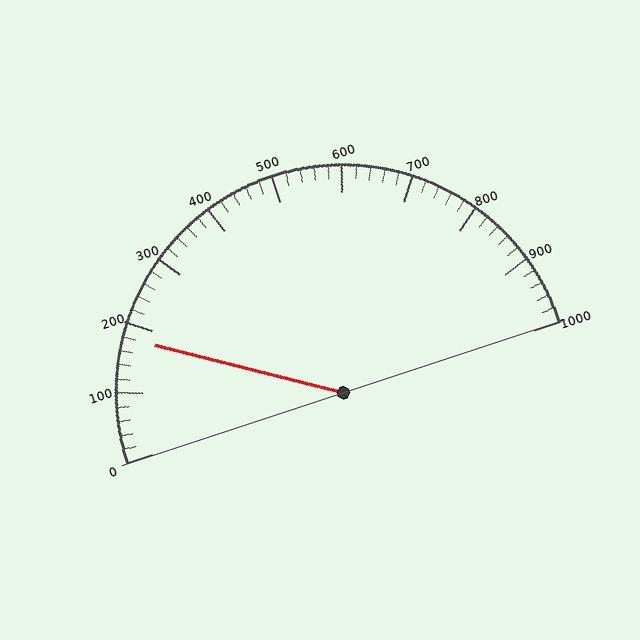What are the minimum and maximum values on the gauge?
The gauge ranges from 0 to 1000.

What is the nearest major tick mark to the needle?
The nearest major tick mark is 200.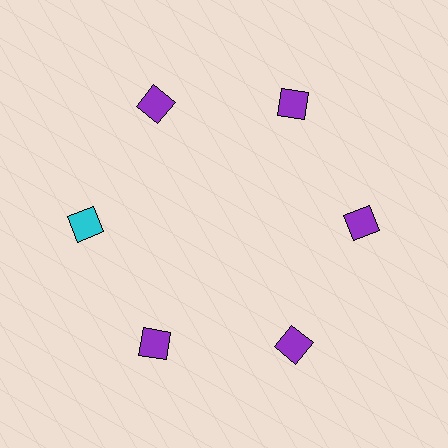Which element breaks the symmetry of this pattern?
The cyan diamond at roughly the 9 o'clock position breaks the symmetry. All other shapes are purple diamonds.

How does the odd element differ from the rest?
It has a different color: cyan instead of purple.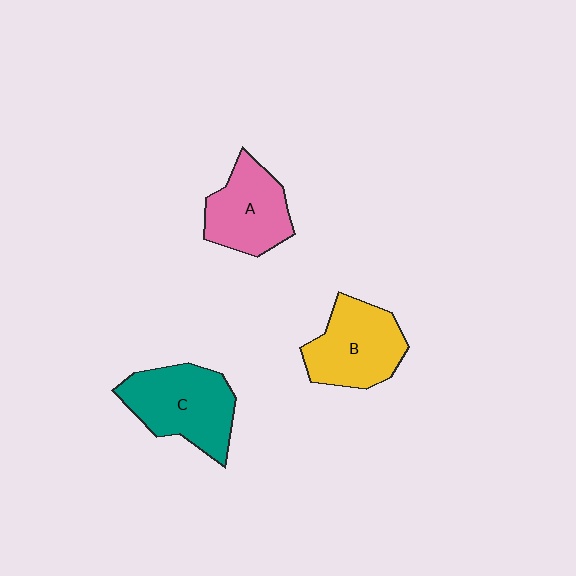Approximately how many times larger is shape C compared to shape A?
Approximately 1.2 times.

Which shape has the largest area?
Shape C (teal).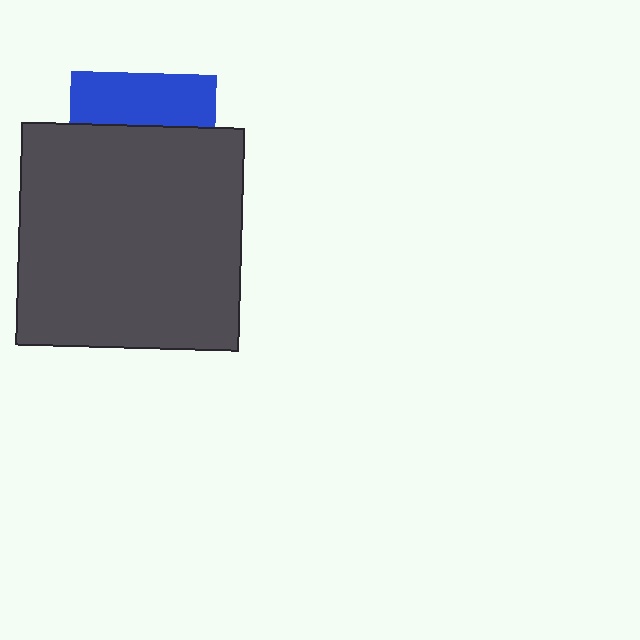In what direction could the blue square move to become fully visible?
The blue square could move up. That would shift it out from behind the dark gray square entirely.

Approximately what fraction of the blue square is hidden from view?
Roughly 64% of the blue square is hidden behind the dark gray square.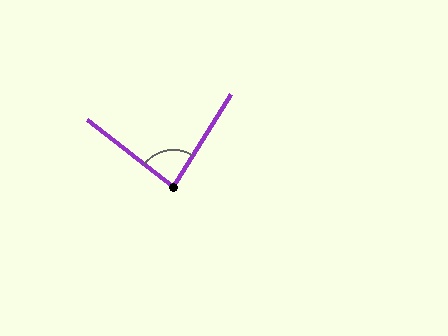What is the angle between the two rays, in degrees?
Approximately 83 degrees.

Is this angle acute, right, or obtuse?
It is acute.